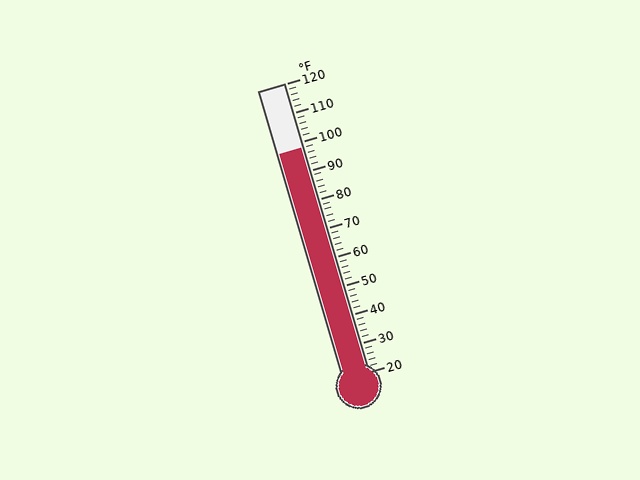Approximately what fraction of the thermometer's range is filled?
The thermometer is filled to approximately 80% of its range.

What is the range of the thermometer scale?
The thermometer scale ranges from 20°F to 120°F.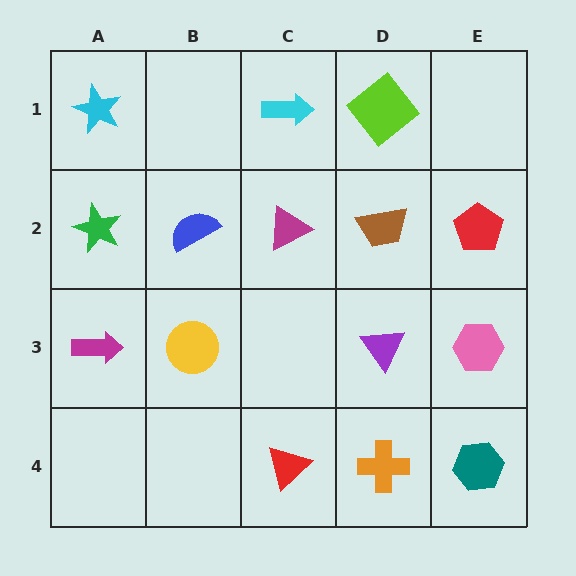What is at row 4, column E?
A teal hexagon.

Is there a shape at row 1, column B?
No, that cell is empty.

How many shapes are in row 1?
3 shapes.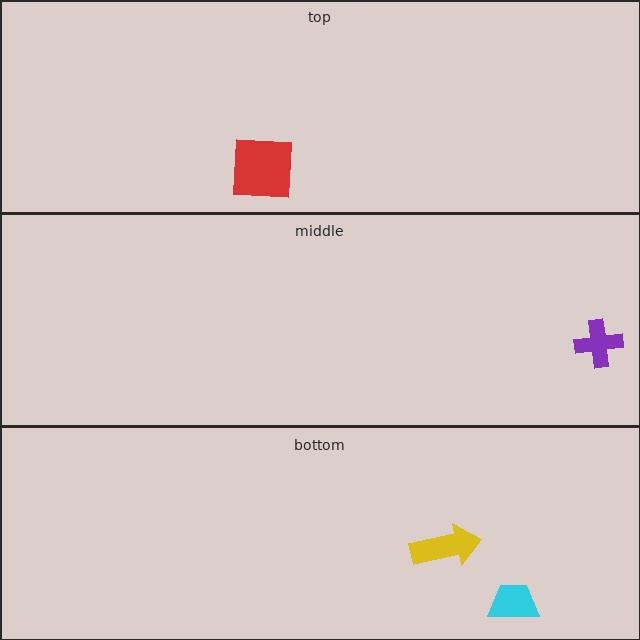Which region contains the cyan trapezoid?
The bottom region.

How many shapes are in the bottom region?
2.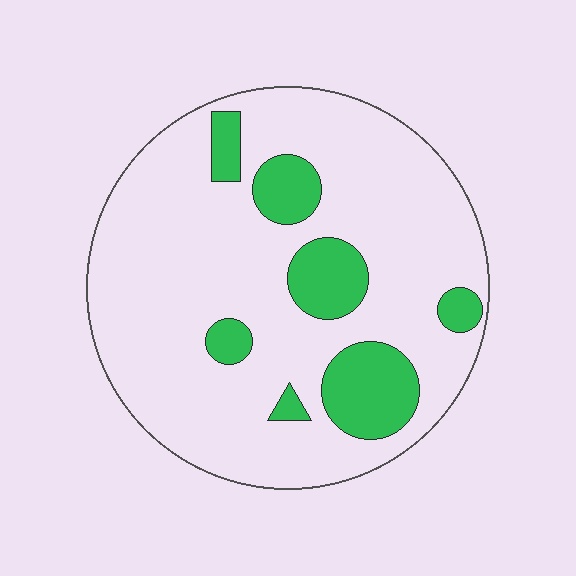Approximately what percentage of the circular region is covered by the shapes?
Approximately 20%.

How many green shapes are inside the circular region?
7.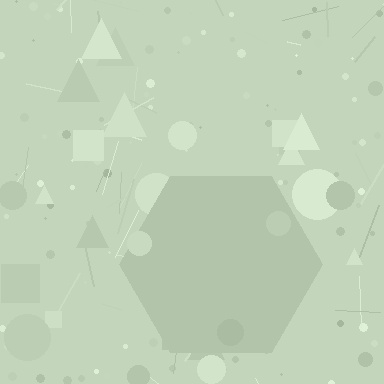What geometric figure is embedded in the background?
A hexagon is embedded in the background.